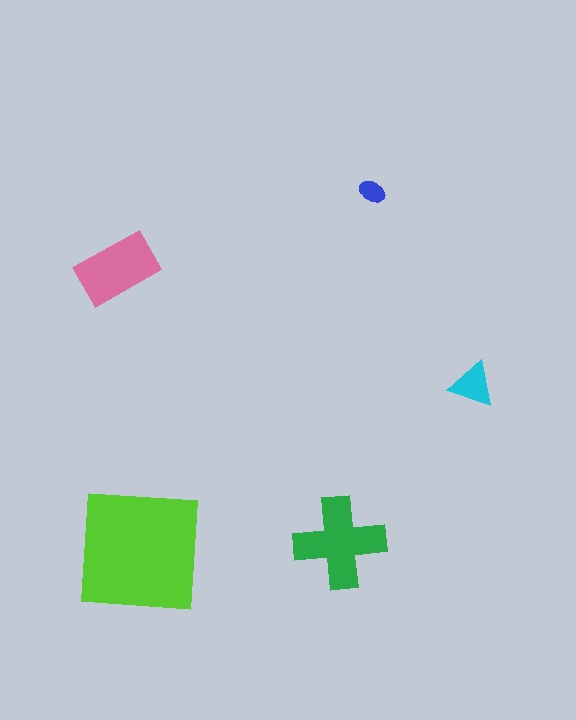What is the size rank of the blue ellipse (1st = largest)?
5th.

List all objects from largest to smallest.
The lime square, the green cross, the pink rectangle, the cyan triangle, the blue ellipse.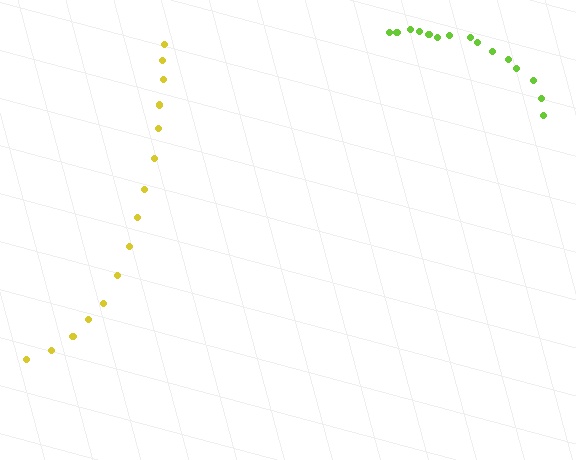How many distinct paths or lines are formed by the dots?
There are 2 distinct paths.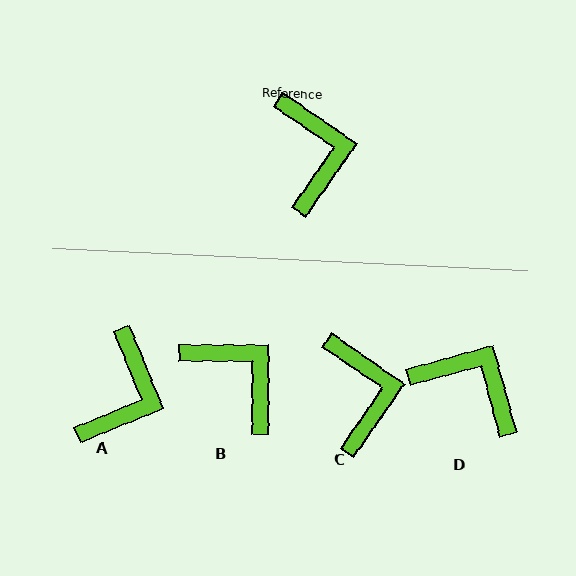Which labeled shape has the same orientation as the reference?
C.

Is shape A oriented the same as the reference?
No, it is off by about 33 degrees.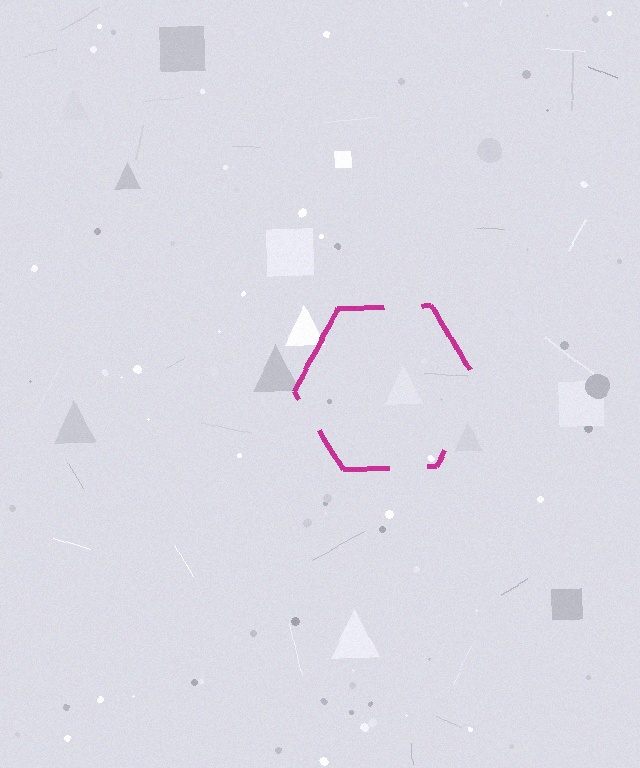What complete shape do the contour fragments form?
The contour fragments form a hexagon.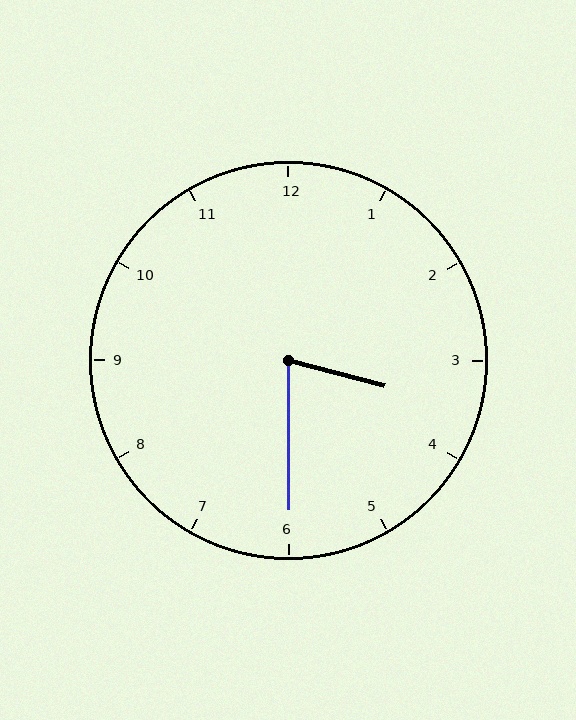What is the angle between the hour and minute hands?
Approximately 75 degrees.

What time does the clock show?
3:30.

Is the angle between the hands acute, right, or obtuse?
It is acute.